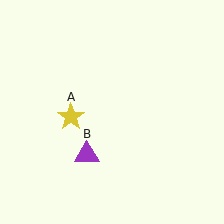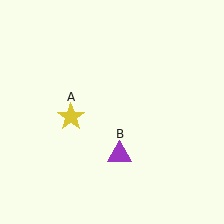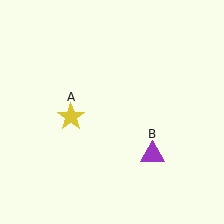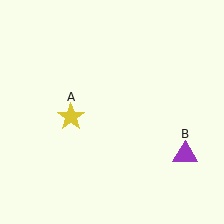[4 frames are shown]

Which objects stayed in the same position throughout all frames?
Yellow star (object A) remained stationary.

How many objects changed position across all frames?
1 object changed position: purple triangle (object B).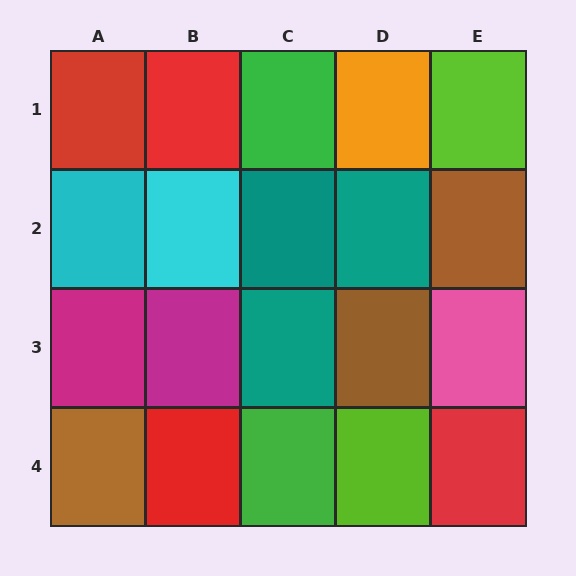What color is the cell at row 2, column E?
Brown.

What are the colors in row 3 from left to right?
Magenta, magenta, teal, brown, pink.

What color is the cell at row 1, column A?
Red.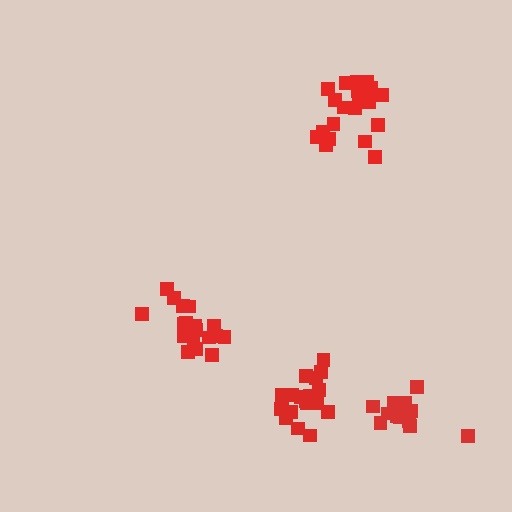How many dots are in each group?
Group 1: 19 dots, Group 2: 14 dots, Group 3: 20 dots, Group 4: 20 dots (73 total).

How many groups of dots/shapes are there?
There are 4 groups.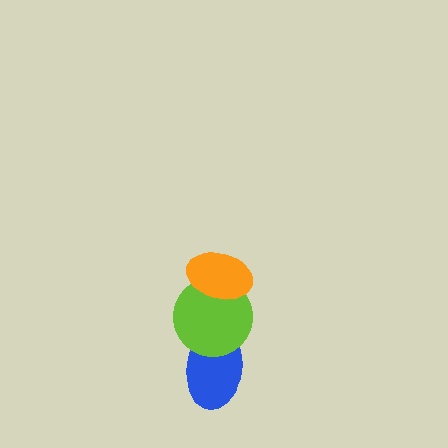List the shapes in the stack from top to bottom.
From top to bottom: the orange ellipse, the lime circle, the blue ellipse.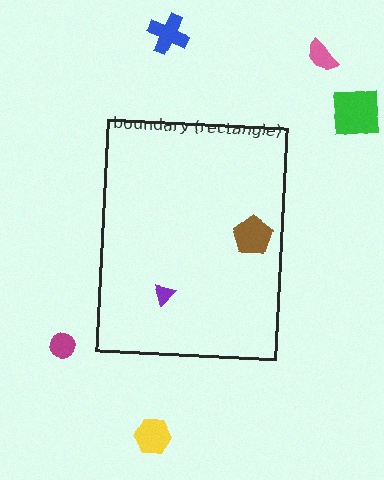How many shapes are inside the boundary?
2 inside, 5 outside.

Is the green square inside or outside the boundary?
Outside.